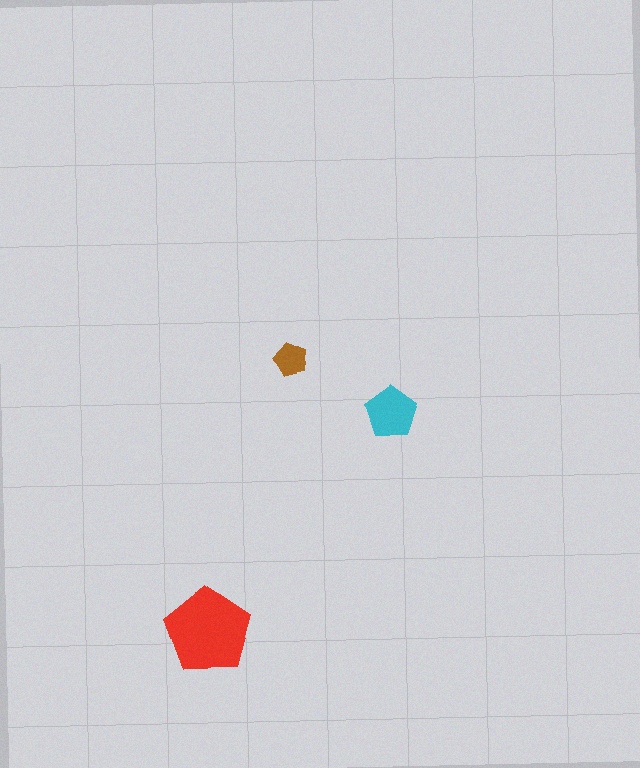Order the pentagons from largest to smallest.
the red one, the cyan one, the brown one.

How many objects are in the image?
There are 3 objects in the image.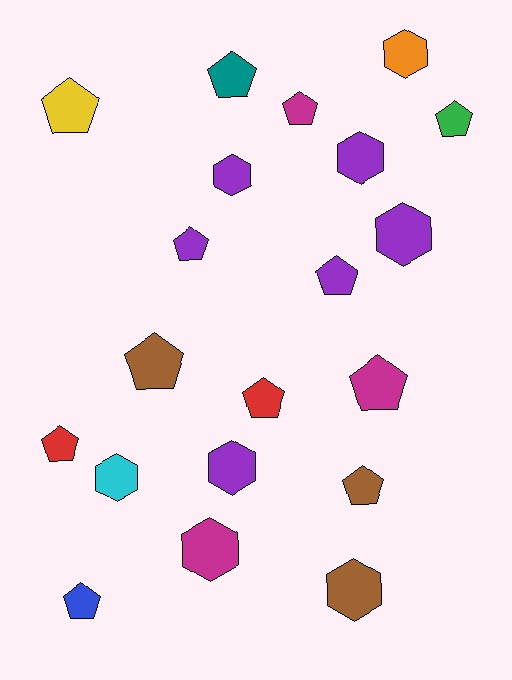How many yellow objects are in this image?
There is 1 yellow object.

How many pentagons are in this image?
There are 12 pentagons.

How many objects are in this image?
There are 20 objects.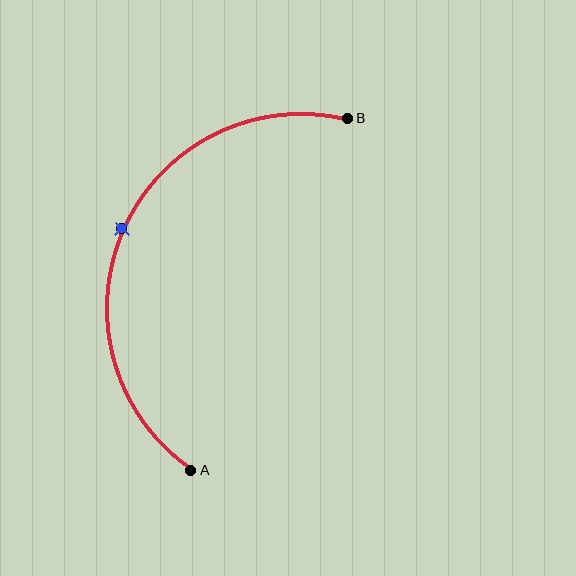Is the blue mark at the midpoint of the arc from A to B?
Yes. The blue mark lies on the arc at equal arc-length from both A and B — it is the arc midpoint.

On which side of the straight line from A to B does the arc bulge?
The arc bulges to the left of the straight line connecting A and B.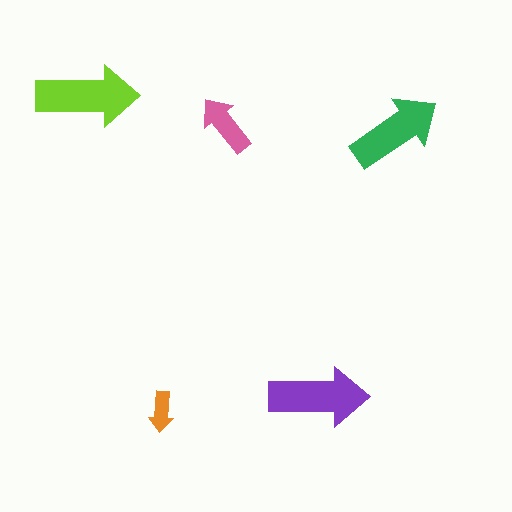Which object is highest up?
The lime arrow is topmost.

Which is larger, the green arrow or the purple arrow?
The purple one.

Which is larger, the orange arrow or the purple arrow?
The purple one.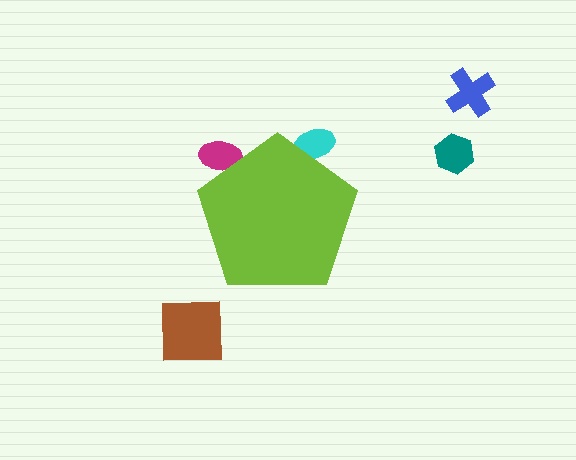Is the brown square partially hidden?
No, the brown square is fully visible.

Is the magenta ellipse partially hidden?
Yes, the magenta ellipse is partially hidden behind the lime pentagon.